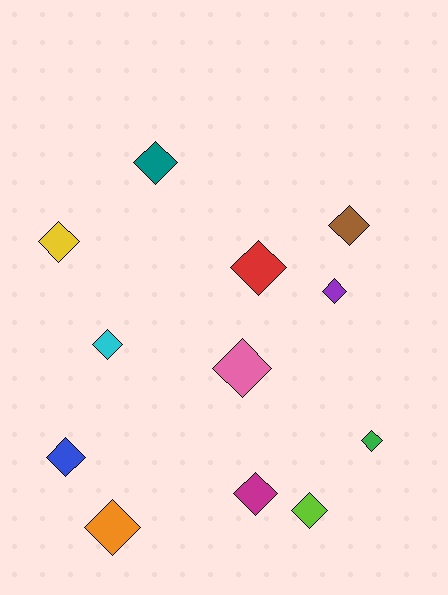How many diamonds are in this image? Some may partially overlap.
There are 12 diamonds.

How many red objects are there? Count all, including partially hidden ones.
There is 1 red object.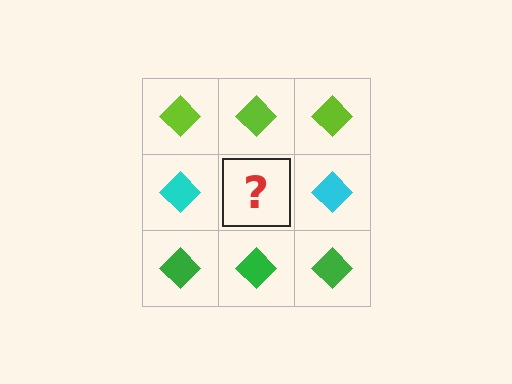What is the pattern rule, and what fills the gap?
The rule is that each row has a consistent color. The gap should be filled with a cyan diamond.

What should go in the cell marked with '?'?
The missing cell should contain a cyan diamond.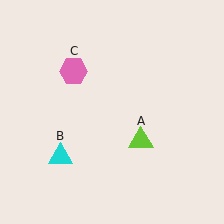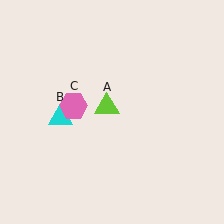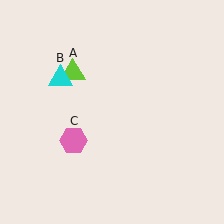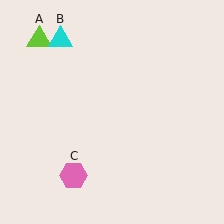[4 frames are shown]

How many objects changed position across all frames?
3 objects changed position: lime triangle (object A), cyan triangle (object B), pink hexagon (object C).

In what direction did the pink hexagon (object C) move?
The pink hexagon (object C) moved down.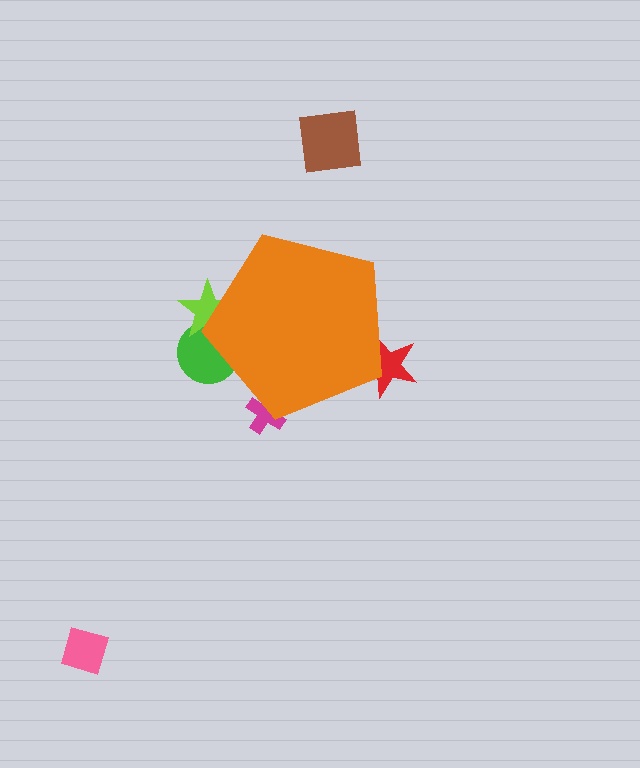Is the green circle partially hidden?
Yes, the green circle is partially hidden behind the orange pentagon.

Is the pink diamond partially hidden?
No, the pink diamond is fully visible.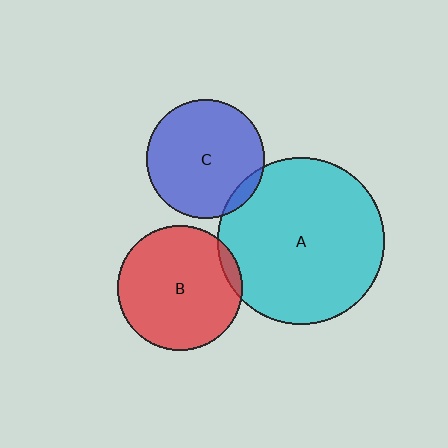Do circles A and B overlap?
Yes.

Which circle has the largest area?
Circle A (cyan).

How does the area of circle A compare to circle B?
Approximately 1.8 times.